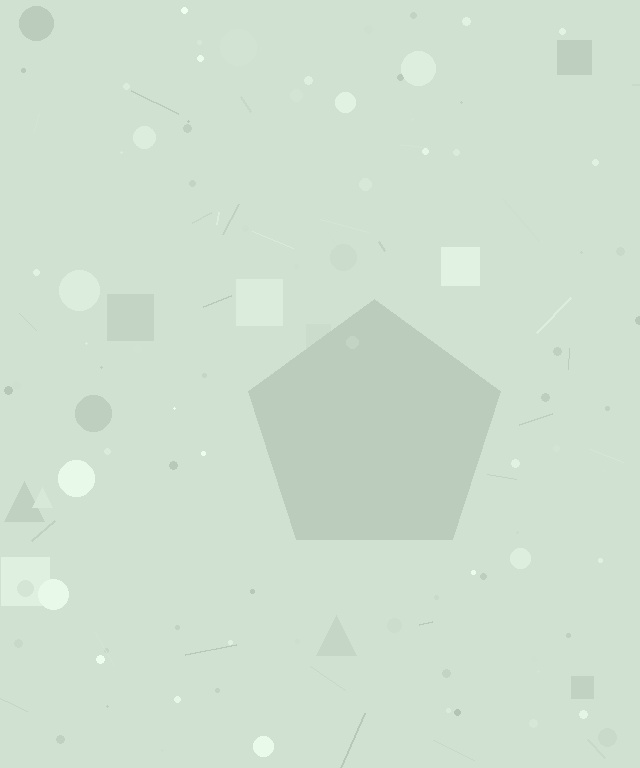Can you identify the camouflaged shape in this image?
The camouflaged shape is a pentagon.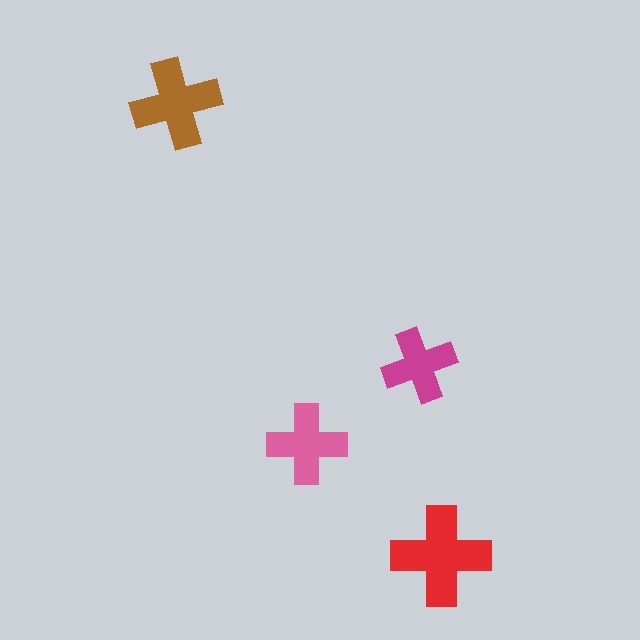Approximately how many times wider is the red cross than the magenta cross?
About 1.5 times wider.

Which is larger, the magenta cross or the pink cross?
The pink one.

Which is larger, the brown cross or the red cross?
The red one.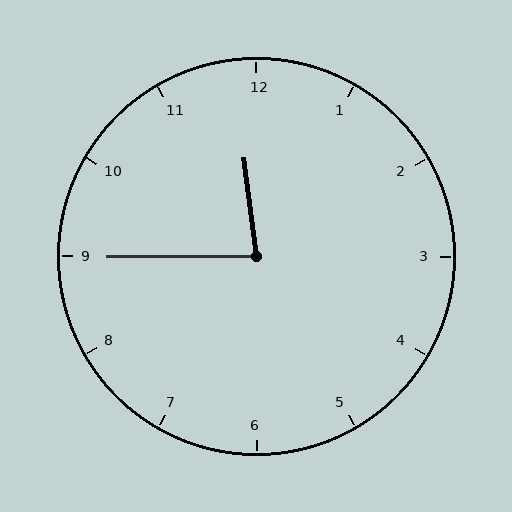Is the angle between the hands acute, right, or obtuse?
It is acute.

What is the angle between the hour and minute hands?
Approximately 82 degrees.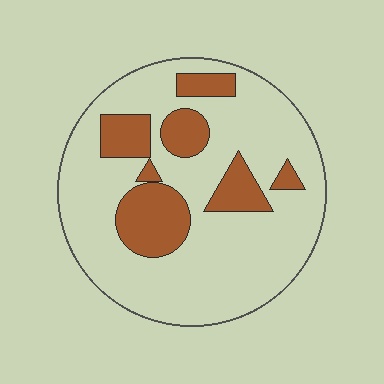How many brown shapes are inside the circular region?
7.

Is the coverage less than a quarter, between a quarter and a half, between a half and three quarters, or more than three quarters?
Less than a quarter.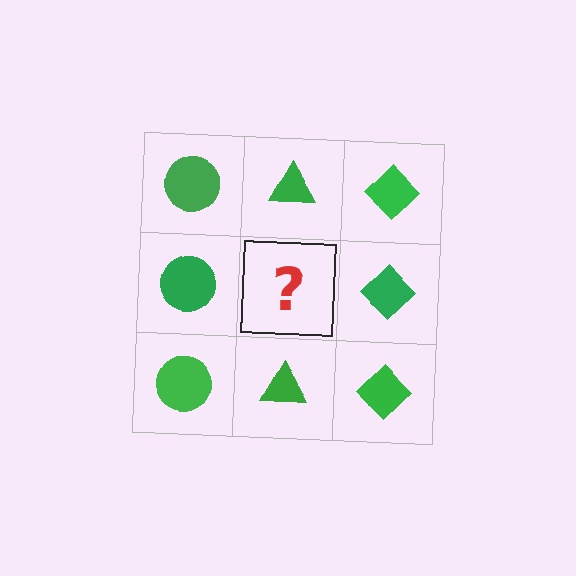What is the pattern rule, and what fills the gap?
The rule is that each column has a consistent shape. The gap should be filled with a green triangle.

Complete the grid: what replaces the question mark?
The question mark should be replaced with a green triangle.